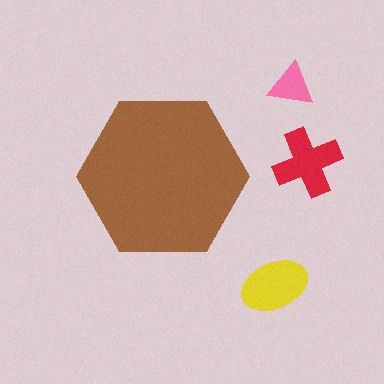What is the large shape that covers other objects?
A brown hexagon.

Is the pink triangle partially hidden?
No, the pink triangle is fully visible.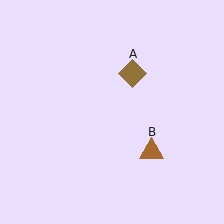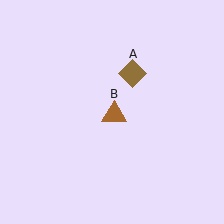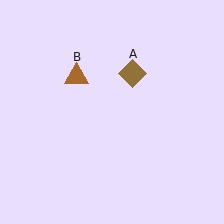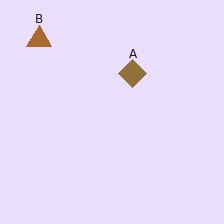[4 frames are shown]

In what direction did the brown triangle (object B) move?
The brown triangle (object B) moved up and to the left.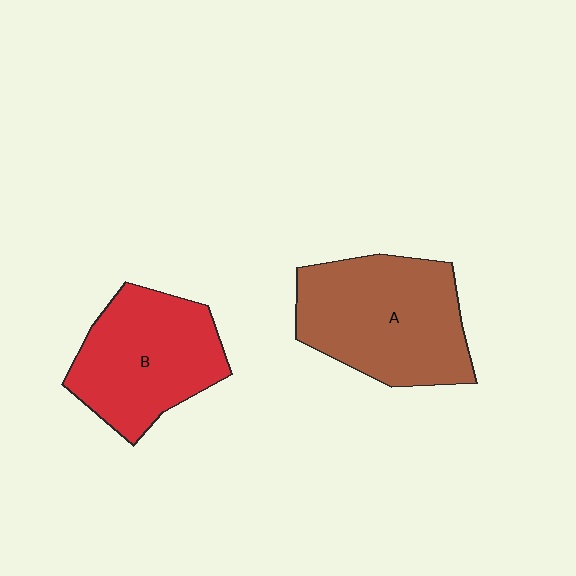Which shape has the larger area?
Shape A (brown).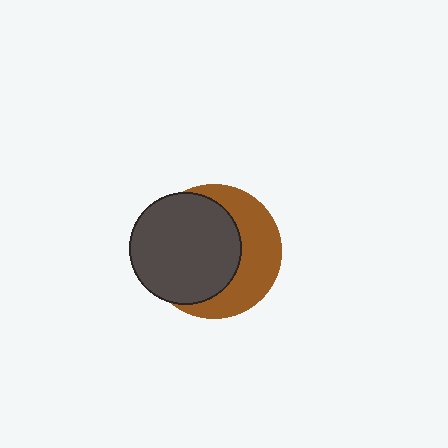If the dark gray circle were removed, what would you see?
You would see the complete brown circle.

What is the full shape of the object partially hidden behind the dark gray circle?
The partially hidden object is a brown circle.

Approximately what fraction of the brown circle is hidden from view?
Roughly 58% of the brown circle is hidden behind the dark gray circle.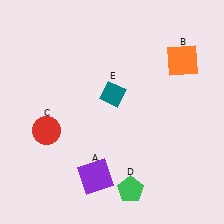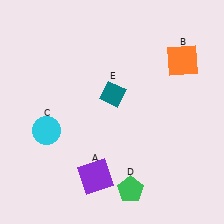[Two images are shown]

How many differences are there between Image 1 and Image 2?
There is 1 difference between the two images.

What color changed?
The circle (C) changed from red in Image 1 to cyan in Image 2.